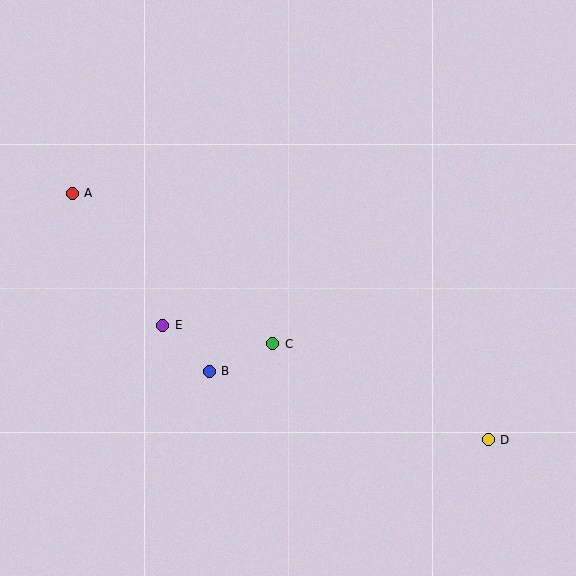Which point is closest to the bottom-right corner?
Point D is closest to the bottom-right corner.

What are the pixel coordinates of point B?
Point B is at (209, 371).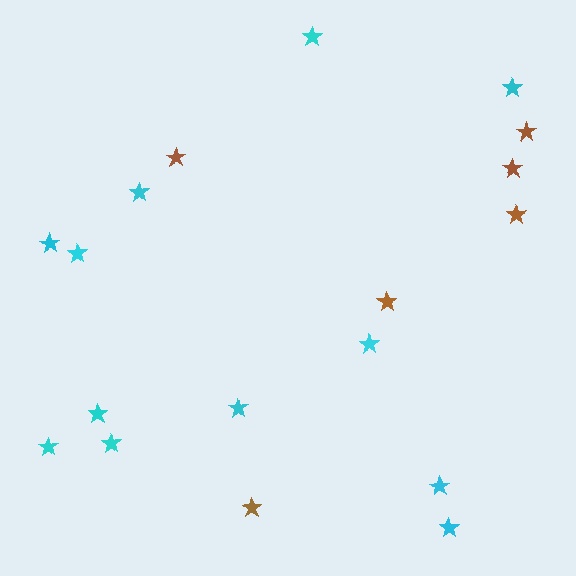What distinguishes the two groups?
There are 2 groups: one group of cyan stars (12) and one group of brown stars (6).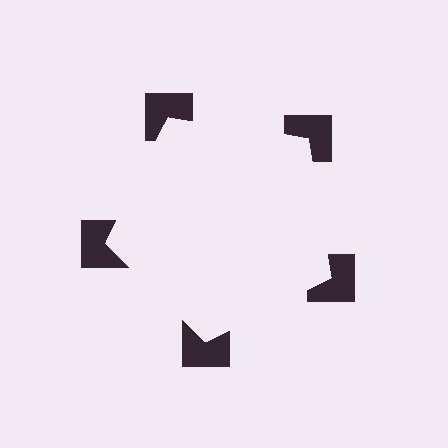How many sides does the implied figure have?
5 sides.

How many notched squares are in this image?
There are 5 — one at each vertex of the illusory pentagon.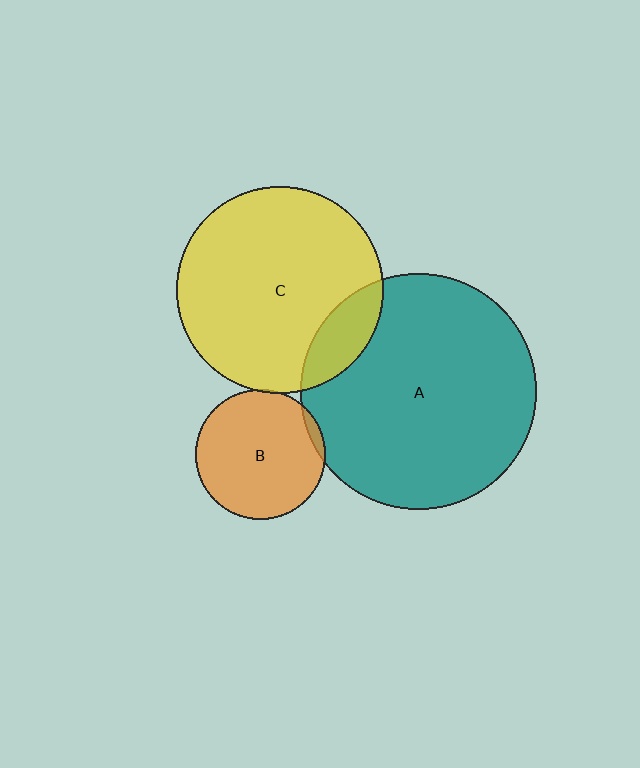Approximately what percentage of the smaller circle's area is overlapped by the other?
Approximately 5%.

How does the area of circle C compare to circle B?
Approximately 2.5 times.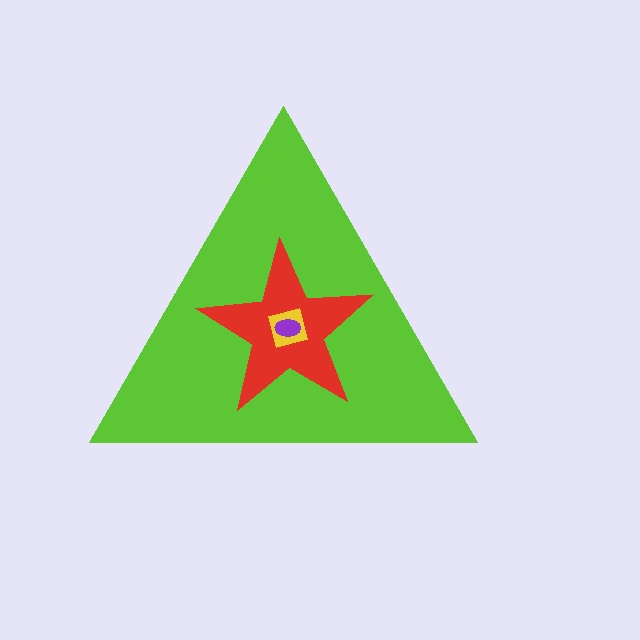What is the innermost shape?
The purple ellipse.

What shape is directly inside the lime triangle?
The red star.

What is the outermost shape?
The lime triangle.